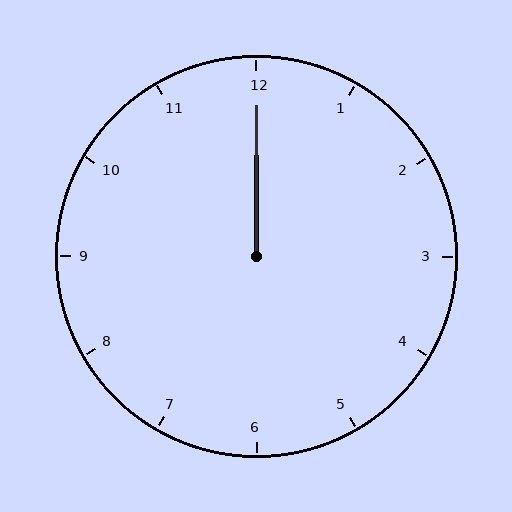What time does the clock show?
12:00.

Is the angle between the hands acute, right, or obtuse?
It is acute.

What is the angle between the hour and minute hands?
Approximately 0 degrees.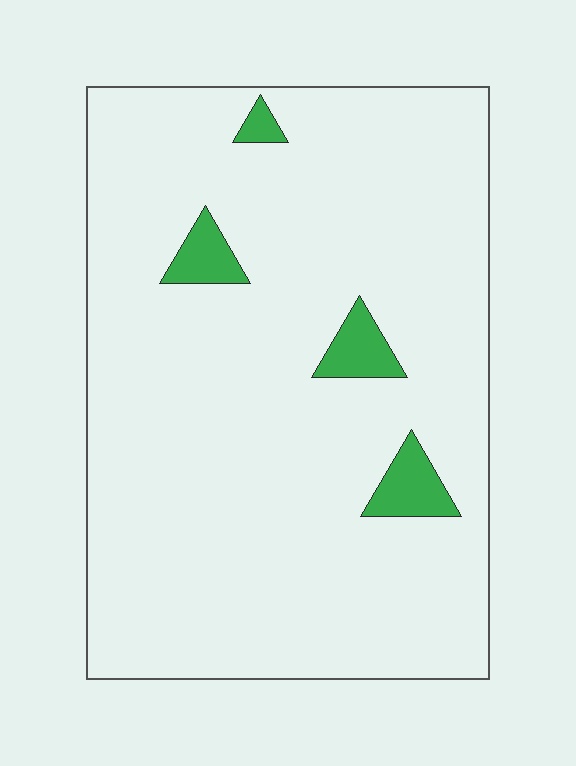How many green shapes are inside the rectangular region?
4.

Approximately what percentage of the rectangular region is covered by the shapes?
Approximately 5%.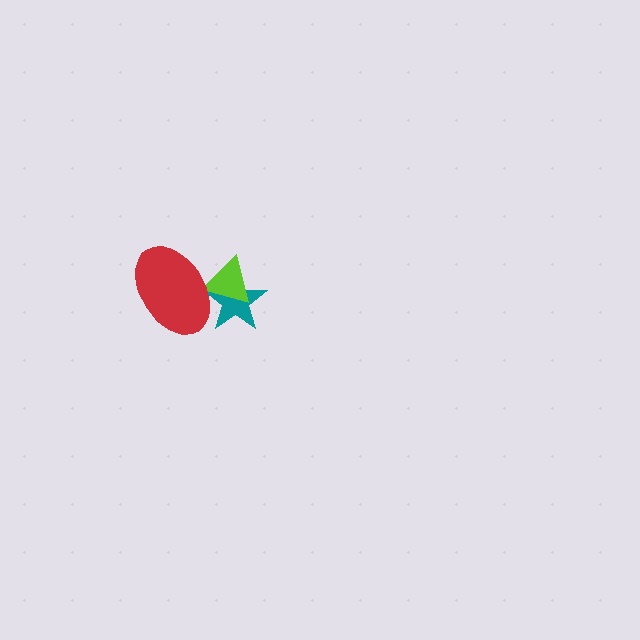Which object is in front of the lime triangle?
The red ellipse is in front of the lime triangle.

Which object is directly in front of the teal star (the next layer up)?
The lime triangle is directly in front of the teal star.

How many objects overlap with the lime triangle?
2 objects overlap with the lime triangle.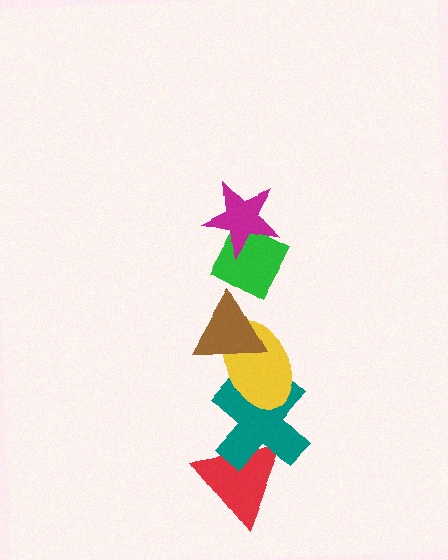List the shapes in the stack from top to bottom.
From top to bottom: the magenta star, the green diamond, the brown triangle, the yellow ellipse, the teal cross, the red triangle.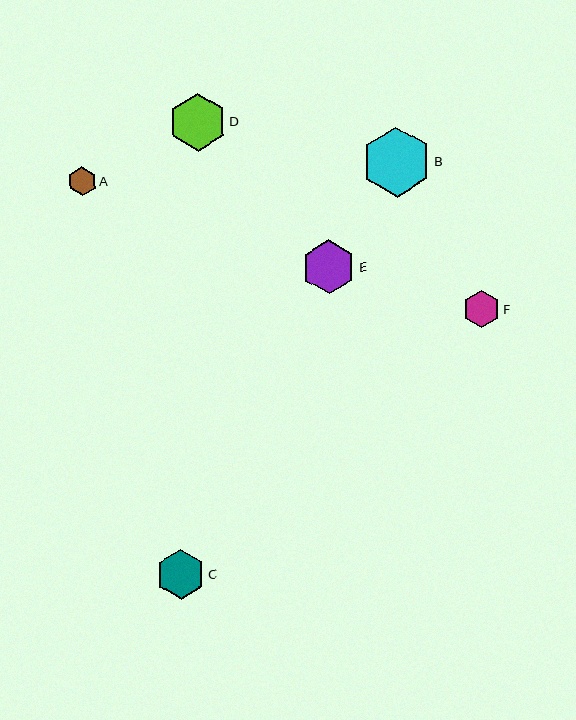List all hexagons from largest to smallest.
From largest to smallest: B, D, E, C, F, A.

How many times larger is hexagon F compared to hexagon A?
Hexagon F is approximately 1.3 times the size of hexagon A.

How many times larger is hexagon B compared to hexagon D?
Hexagon B is approximately 1.2 times the size of hexagon D.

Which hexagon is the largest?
Hexagon B is the largest with a size of approximately 70 pixels.